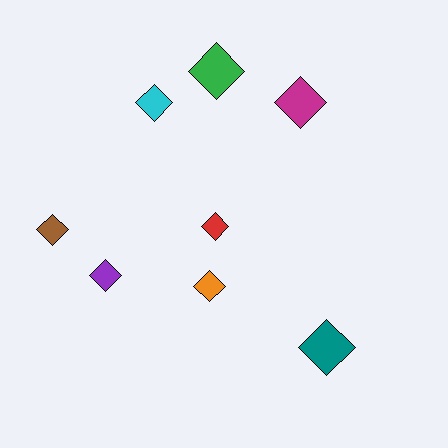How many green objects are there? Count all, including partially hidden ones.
There is 1 green object.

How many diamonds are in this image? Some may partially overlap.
There are 8 diamonds.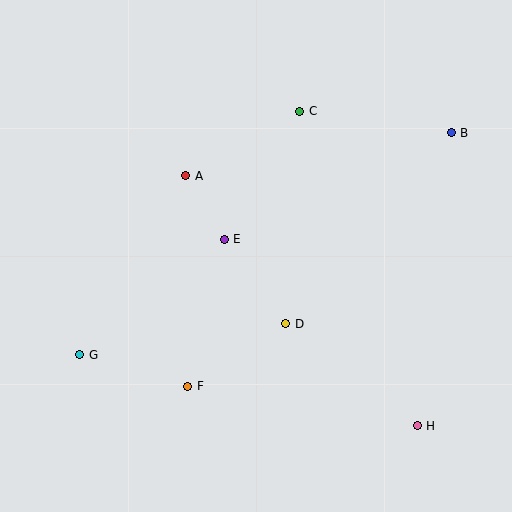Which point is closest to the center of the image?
Point E at (224, 239) is closest to the center.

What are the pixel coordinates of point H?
Point H is at (417, 426).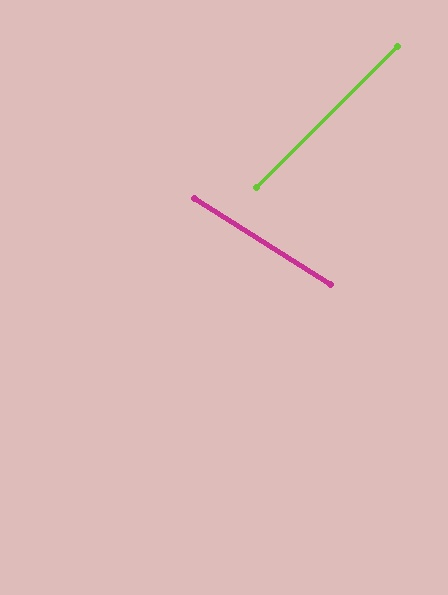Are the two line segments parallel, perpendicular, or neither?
Neither parallel nor perpendicular — they differ by about 77°.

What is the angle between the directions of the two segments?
Approximately 77 degrees.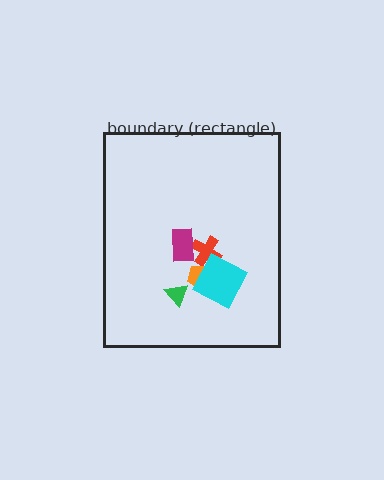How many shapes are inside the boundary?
5 inside, 0 outside.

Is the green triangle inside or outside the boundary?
Inside.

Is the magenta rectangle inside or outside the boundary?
Inside.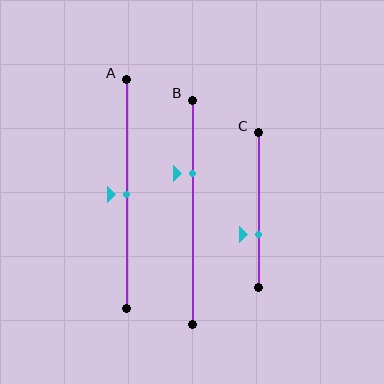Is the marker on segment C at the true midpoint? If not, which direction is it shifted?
No, the marker on segment C is shifted downward by about 16% of the segment length.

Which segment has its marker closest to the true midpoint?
Segment A has its marker closest to the true midpoint.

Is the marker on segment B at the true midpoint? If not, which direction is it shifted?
No, the marker on segment B is shifted upward by about 17% of the segment length.